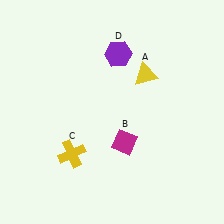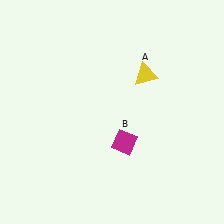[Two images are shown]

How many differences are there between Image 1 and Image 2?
There are 2 differences between the two images.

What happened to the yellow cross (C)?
The yellow cross (C) was removed in Image 2. It was in the bottom-left area of Image 1.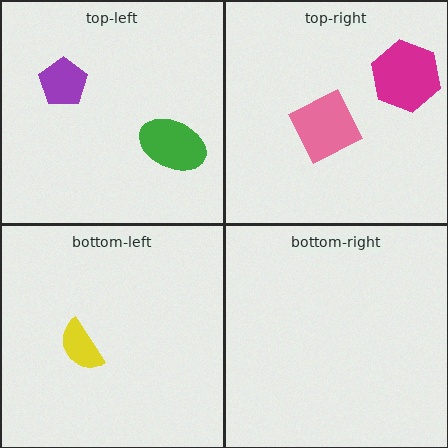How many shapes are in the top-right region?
2.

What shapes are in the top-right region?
The magenta hexagon, the pink diamond.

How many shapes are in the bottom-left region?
1.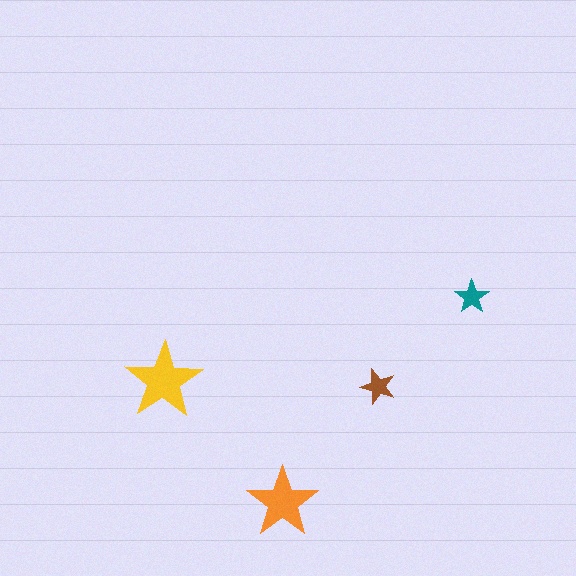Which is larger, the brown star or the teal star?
The brown one.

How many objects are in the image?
There are 4 objects in the image.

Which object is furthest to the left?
The yellow star is leftmost.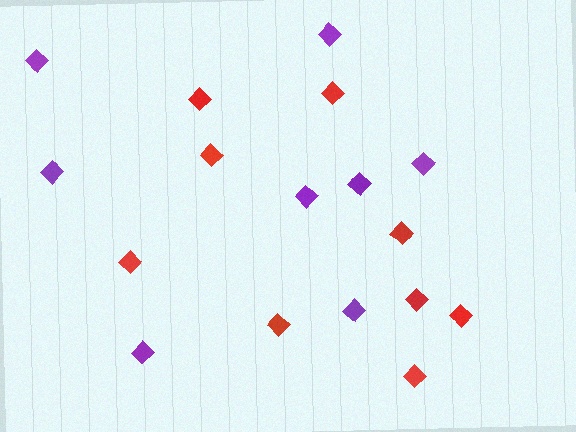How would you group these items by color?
There are 2 groups: one group of red diamonds (9) and one group of purple diamonds (8).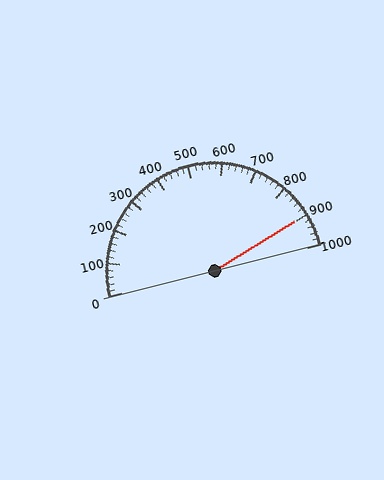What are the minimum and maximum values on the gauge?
The gauge ranges from 0 to 1000.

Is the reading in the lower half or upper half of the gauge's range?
The reading is in the upper half of the range (0 to 1000).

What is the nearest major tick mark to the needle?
The nearest major tick mark is 900.